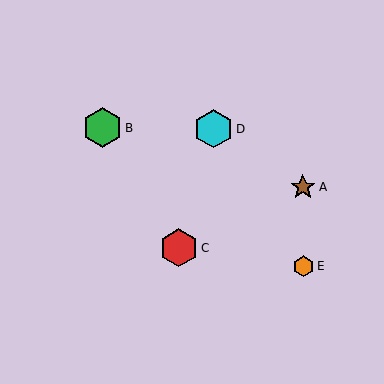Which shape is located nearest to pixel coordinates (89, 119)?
The green hexagon (labeled B) at (103, 128) is nearest to that location.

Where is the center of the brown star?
The center of the brown star is at (303, 187).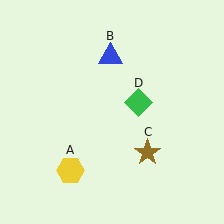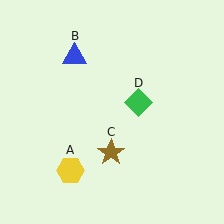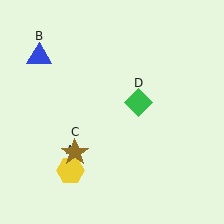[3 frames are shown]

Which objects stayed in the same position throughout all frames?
Yellow hexagon (object A) and green diamond (object D) remained stationary.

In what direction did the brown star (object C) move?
The brown star (object C) moved left.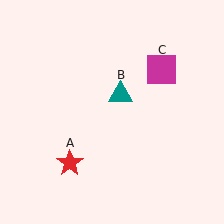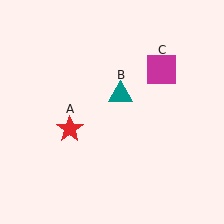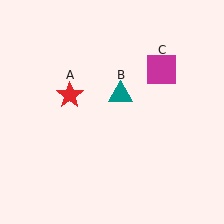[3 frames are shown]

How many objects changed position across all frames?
1 object changed position: red star (object A).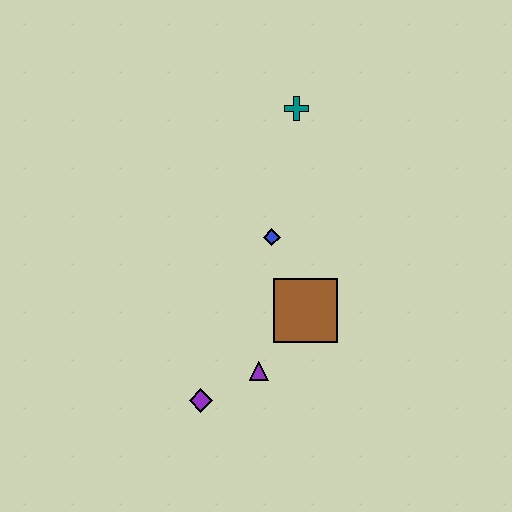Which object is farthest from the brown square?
The teal cross is farthest from the brown square.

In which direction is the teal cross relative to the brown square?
The teal cross is above the brown square.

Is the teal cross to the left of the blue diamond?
No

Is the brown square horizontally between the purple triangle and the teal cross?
No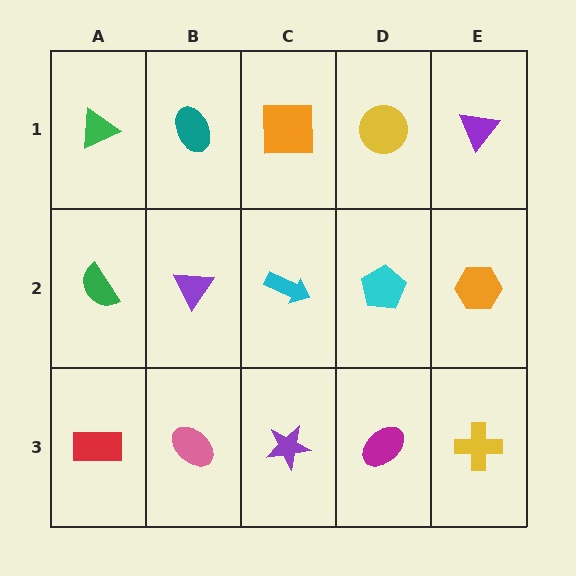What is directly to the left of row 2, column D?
A cyan arrow.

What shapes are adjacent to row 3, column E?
An orange hexagon (row 2, column E), a magenta ellipse (row 3, column D).